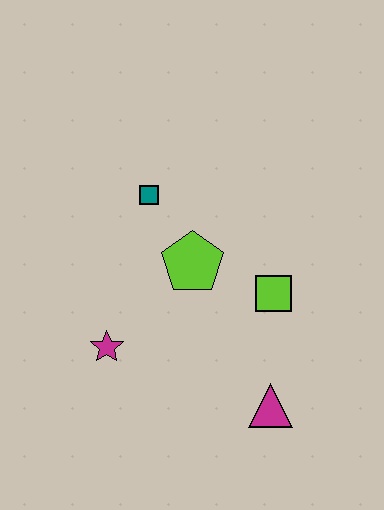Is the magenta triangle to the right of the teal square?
Yes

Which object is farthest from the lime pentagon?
The magenta triangle is farthest from the lime pentagon.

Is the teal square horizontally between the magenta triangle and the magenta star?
Yes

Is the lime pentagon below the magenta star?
No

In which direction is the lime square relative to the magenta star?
The lime square is to the right of the magenta star.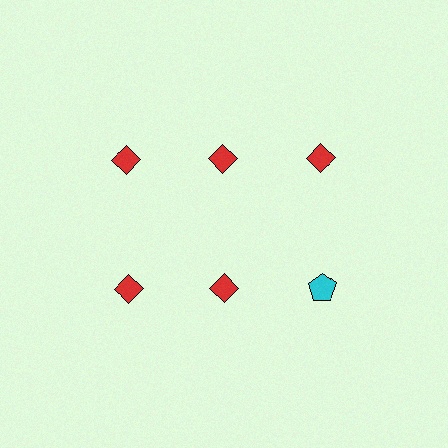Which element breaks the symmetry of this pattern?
The cyan pentagon in the second row, center column breaks the symmetry. All other shapes are red diamonds.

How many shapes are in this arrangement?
There are 6 shapes arranged in a grid pattern.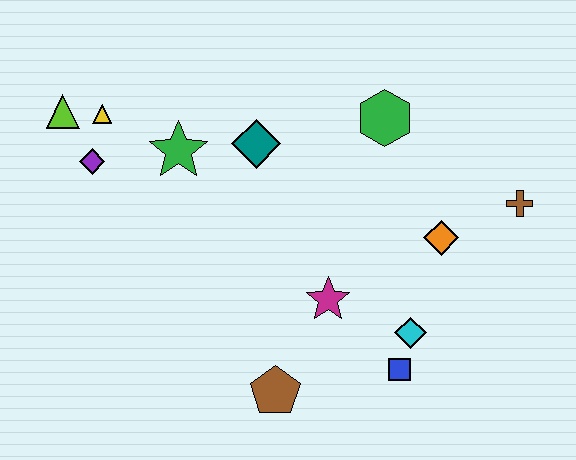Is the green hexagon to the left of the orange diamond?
Yes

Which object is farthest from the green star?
The brown cross is farthest from the green star.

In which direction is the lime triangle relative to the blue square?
The lime triangle is to the left of the blue square.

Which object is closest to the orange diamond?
The brown cross is closest to the orange diamond.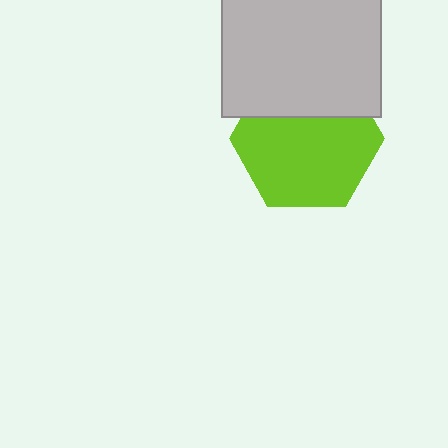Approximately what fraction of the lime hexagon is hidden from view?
Roughly 30% of the lime hexagon is hidden behind the light gray square.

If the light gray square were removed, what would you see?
You would see the complete lime hexagon.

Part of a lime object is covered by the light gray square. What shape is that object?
It is a hexagon.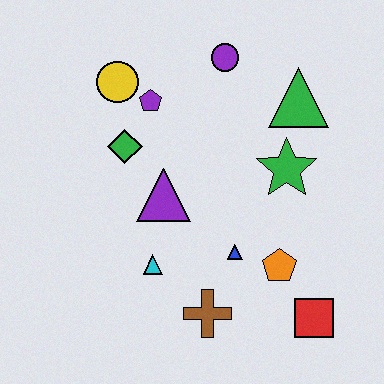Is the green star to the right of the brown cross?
Yes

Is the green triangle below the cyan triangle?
No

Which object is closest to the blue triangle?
The orange pentagon is closest to the blue triangle.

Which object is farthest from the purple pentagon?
The red square is farthest from the purple pentagon.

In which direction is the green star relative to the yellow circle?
The green star is to the right of the yellow circle.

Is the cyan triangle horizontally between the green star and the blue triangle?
No